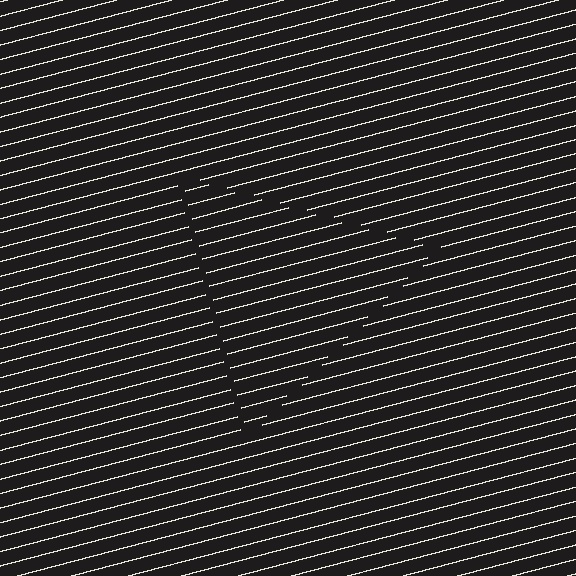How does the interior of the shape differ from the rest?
The interior of the shape contains the same grating, shifted by half a period — the contour is defined by the phase discontinuity where line-ends from the inner and outer gratings abut.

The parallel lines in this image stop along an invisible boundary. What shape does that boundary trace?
An illusory triangle. The interior of the shape contains the same grating, shifted by half a period — the contour is defined by the phase discontinuity where line-ends from the inner and outer gratings abut.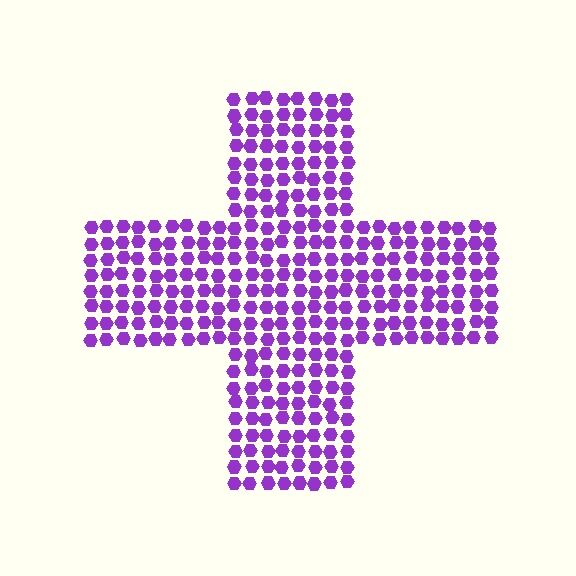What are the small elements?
The small elements are hexagons.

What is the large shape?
The large shape is a cross.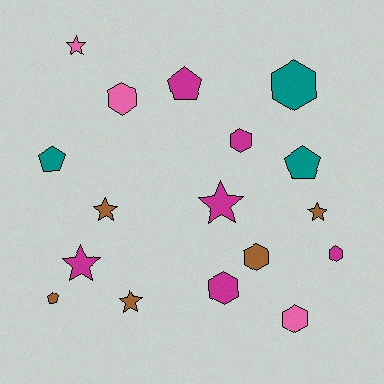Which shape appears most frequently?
Hexagon, with 7 objects.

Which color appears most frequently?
Magenta, with 6 objects.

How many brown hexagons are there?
There is 1 brown hexagon.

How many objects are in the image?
There are 17 objects.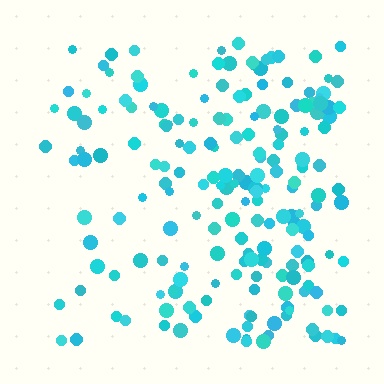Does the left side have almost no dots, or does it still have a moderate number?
Still a moderate number, just noticeably fewer than the right.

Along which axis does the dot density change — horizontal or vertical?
Horizontal.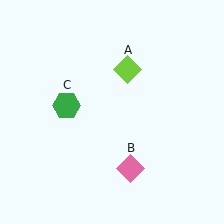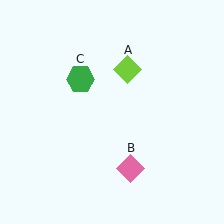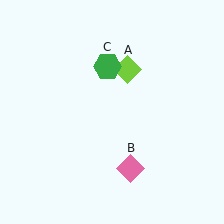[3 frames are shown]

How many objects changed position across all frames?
1 object changed position: green hexagon (object C).